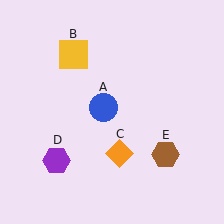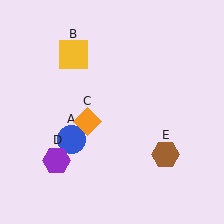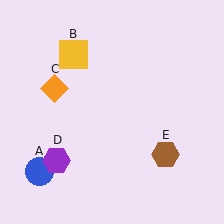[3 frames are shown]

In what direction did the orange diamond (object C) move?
The orange diamond (object C) moved up and to the left.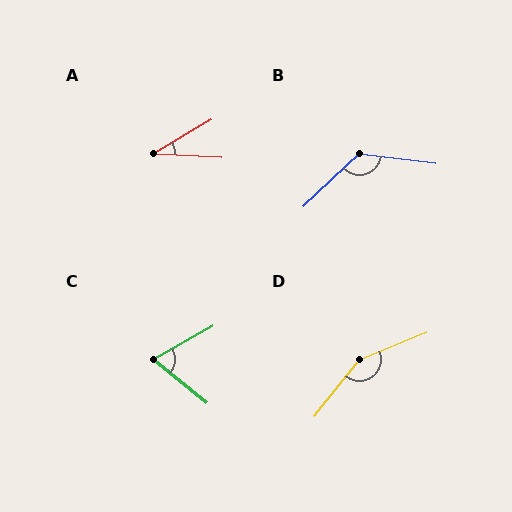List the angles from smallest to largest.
A (33°), C (69°), B (130°), D (151°).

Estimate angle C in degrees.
Approximately 69 degrees.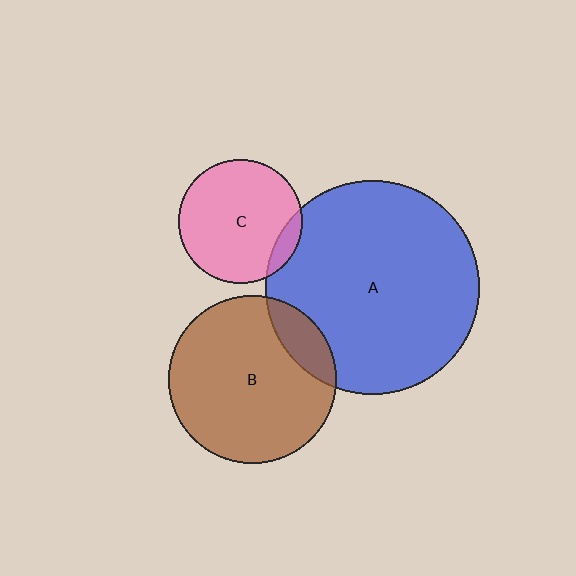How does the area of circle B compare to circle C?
Approximately 1.8 times.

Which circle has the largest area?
Circle A (blue).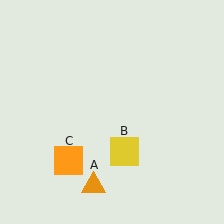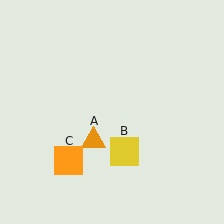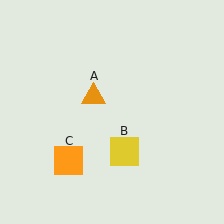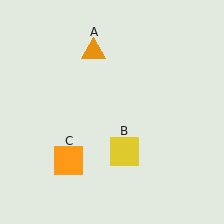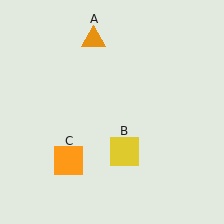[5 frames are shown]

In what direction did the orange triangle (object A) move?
The orange triangle (object A) moved up.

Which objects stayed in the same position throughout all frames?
Yellow square (object B) and orange square (object C) remained stationary.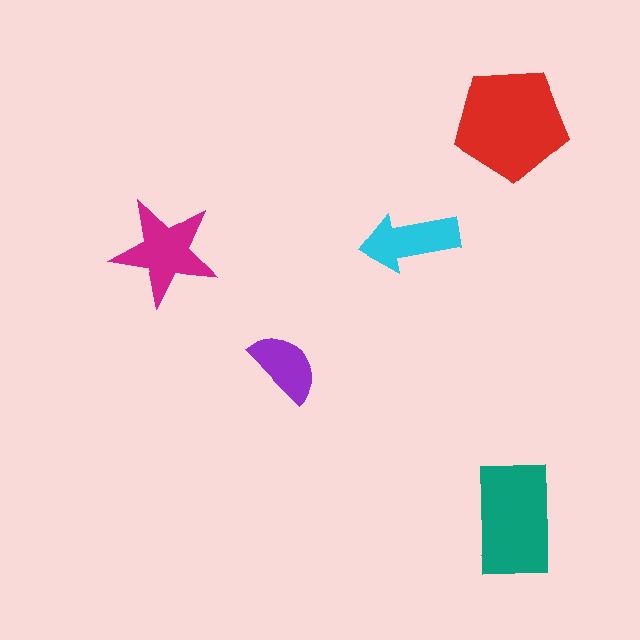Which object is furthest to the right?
The teal rectangle is rightmost.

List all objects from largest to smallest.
The red pentagon, the teal rectangle, the magenta star, the cyan arrow, the purple semicircle.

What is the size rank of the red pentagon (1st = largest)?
1st.